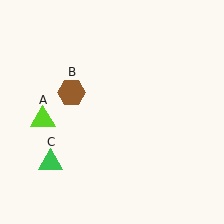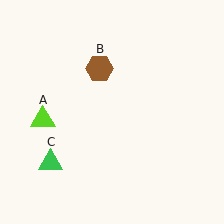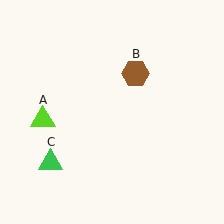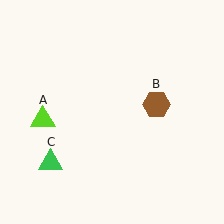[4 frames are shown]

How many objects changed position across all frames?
1 object changed position: brown hexagon (object B).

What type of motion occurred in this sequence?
The brown hexagon (object B) rotated clockwise around the center of the scene.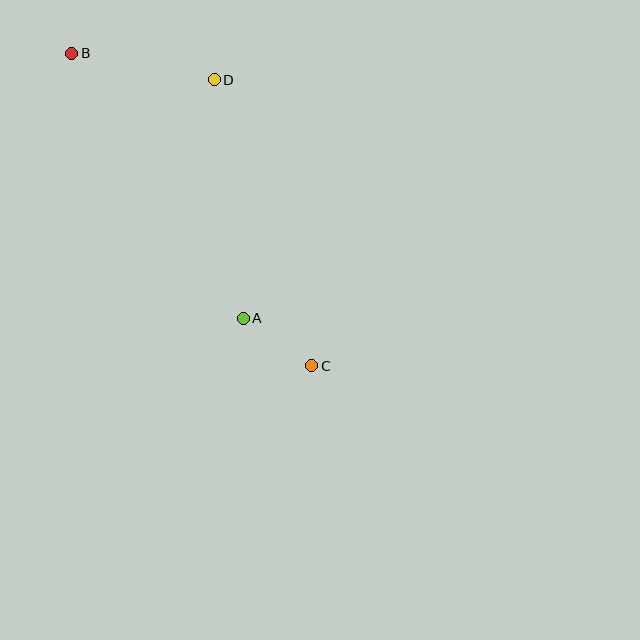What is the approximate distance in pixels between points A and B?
The distance between A and B is approximately 316 pixels.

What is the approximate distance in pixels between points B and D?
The distance between B and D is approximately 145 pixels.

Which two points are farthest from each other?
Points B and C are farthest from each other.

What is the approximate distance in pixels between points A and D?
The distance between A and D is approximately 241 pixels.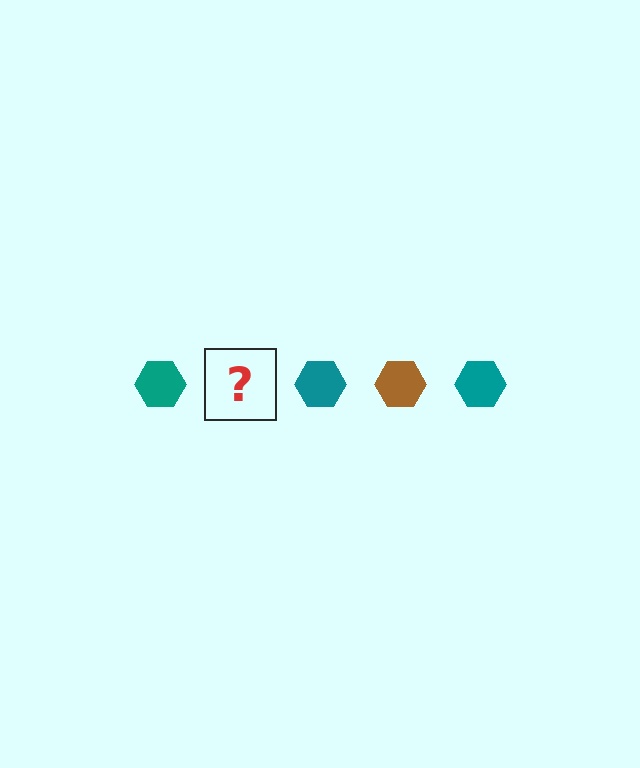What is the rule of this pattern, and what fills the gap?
The rule is that the pattern cycles through teal, brown hexagons. The gap should be filled with a brown hexagon.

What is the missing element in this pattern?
The missing element is a brown hexagon.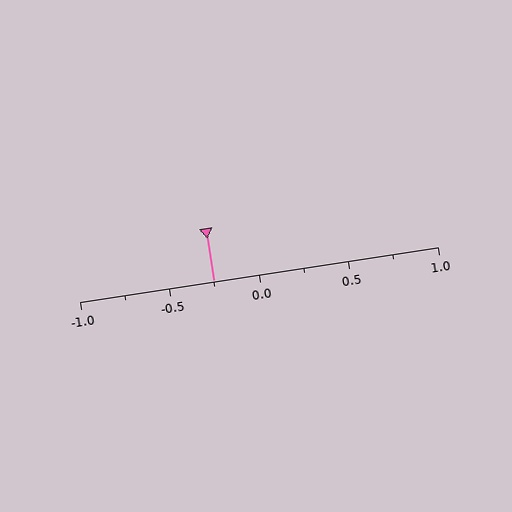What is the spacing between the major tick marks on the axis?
The major ticks are spaced 0.5 apart.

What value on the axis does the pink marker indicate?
The marker indicates approximately -0.25.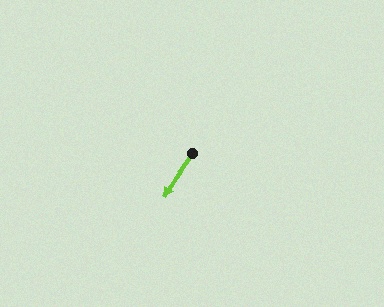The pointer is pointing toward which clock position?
Roughly 7 o'clock.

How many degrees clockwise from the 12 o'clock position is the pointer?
Approximately 215 degrees.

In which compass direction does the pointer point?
Southwest.